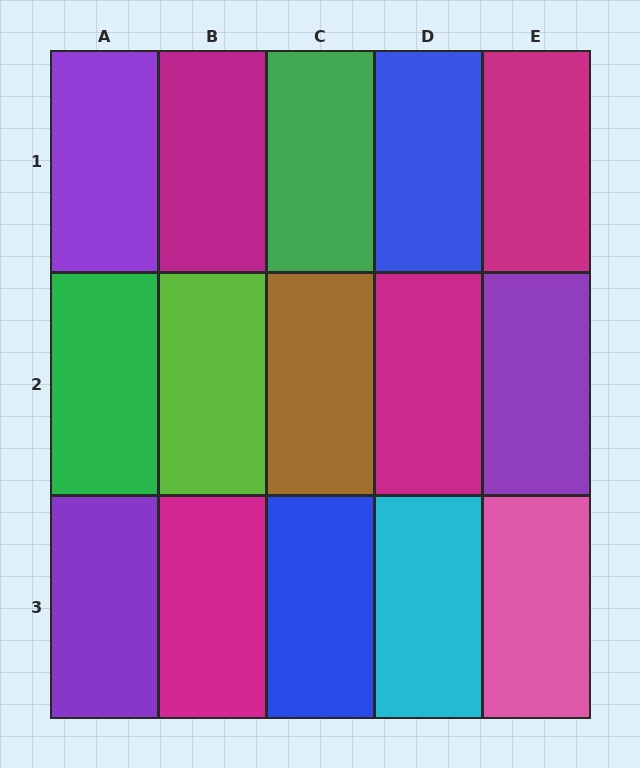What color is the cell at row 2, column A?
Green.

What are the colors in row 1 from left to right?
Purple, magenta, green, blue, magenta.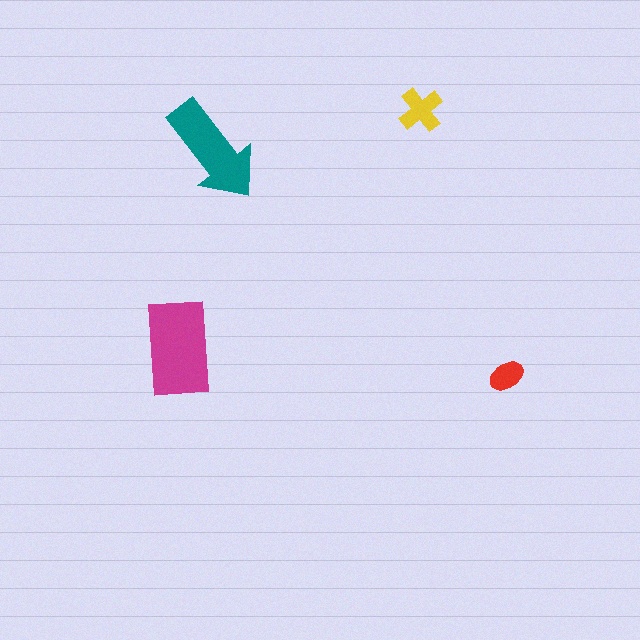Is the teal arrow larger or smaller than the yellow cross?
Larger.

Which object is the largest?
The magenta rectangle.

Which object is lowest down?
The red ellipse is bottommost.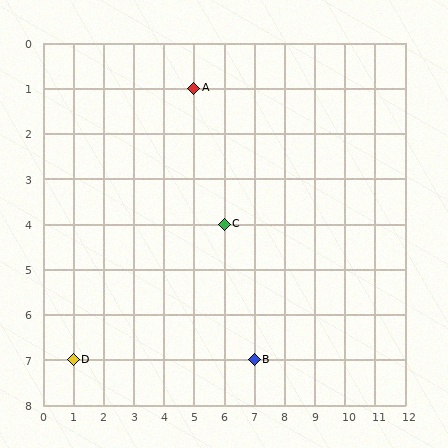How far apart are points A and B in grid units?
Points A and B are 2 columns and 6 rows apart (about 6.3 grid units diagonally).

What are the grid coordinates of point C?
Point C is at grid coordinates (6, 4).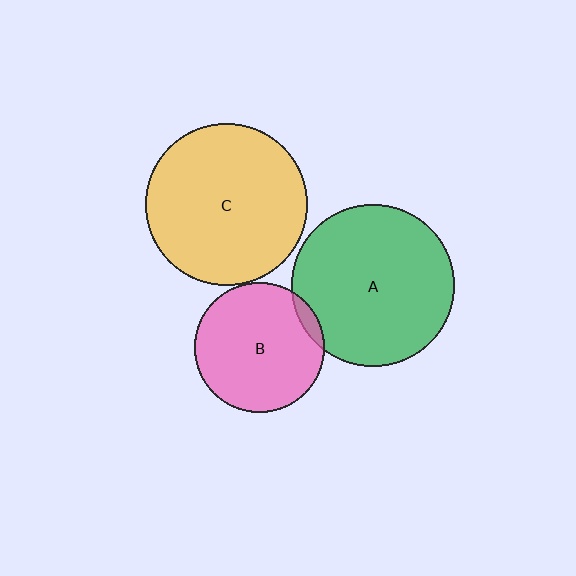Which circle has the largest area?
Circle A (green).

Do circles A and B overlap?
Yes.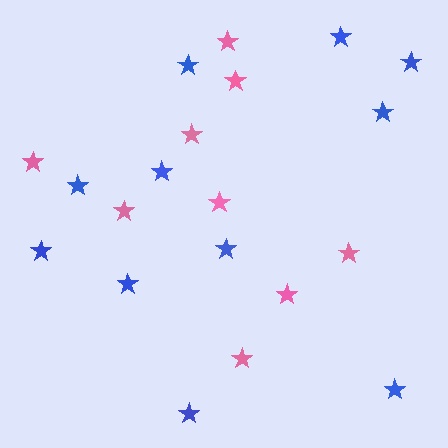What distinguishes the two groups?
There are 2 groups: one group of pink stars (9) and one group of blue stars (11).